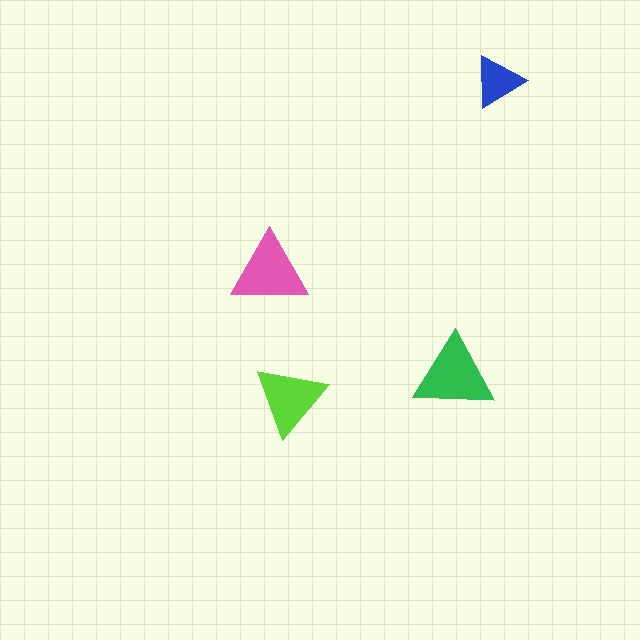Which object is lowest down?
The lime triangle is bottommost.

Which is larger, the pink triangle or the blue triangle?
The pink one.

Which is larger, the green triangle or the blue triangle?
The green one.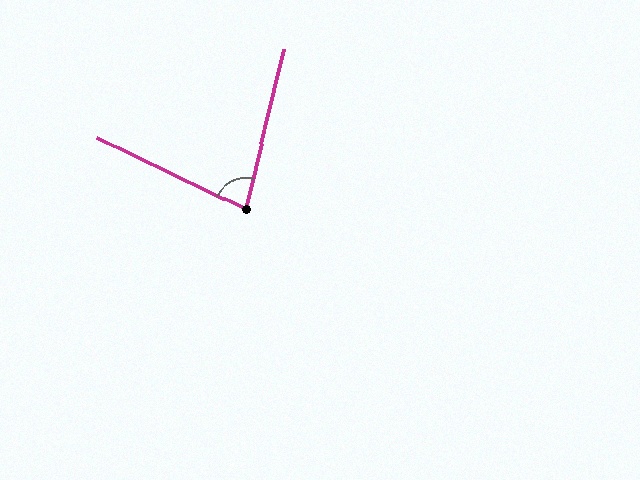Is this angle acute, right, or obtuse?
It is acute.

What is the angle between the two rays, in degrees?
Approximately 78 degrees.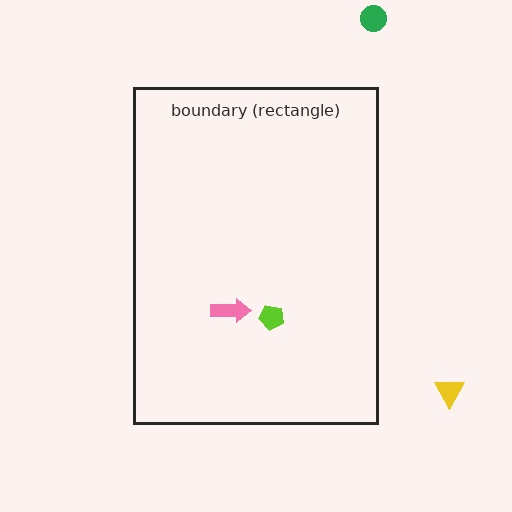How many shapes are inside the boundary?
2 inside, 2 outside.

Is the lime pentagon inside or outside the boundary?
Inside.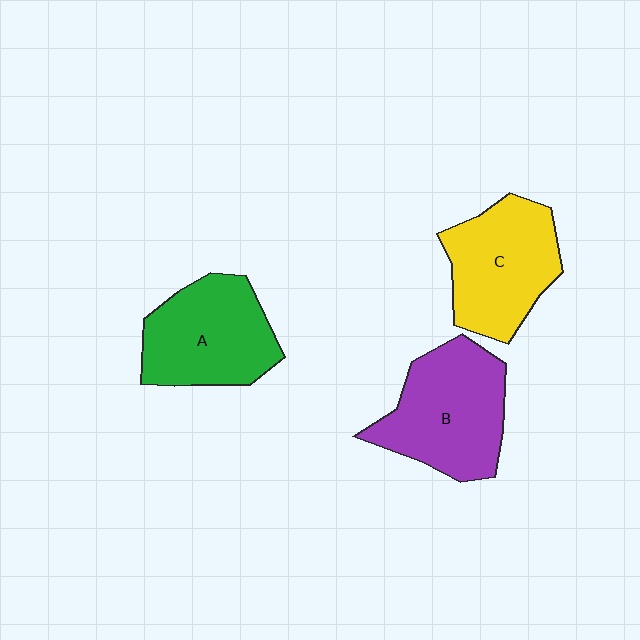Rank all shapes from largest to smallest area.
From largest to smallest: B (purple), C (yellow), A (green).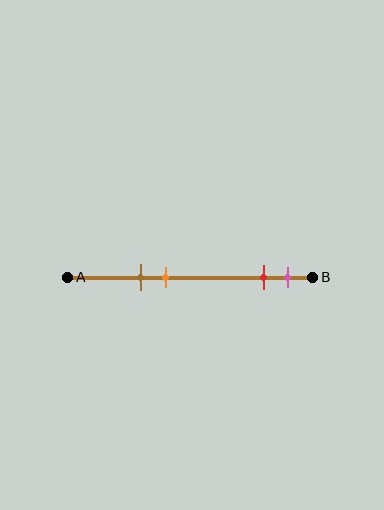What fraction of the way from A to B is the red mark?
The red mark is approximately 80% (0.8) of the way from A to B.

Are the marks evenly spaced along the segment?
No, the marks are not evenly spaced.